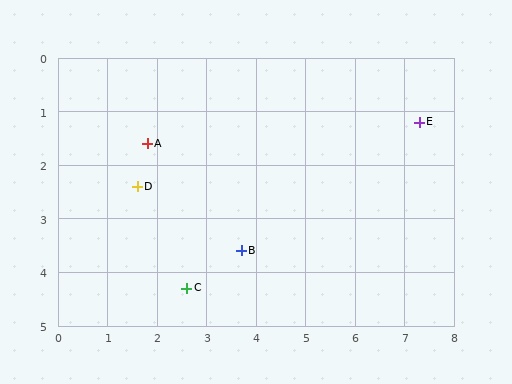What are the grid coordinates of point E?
Point E is at approximately (7.3, 1.2).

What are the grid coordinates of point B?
Point B is at approximately (3.7, 3.6).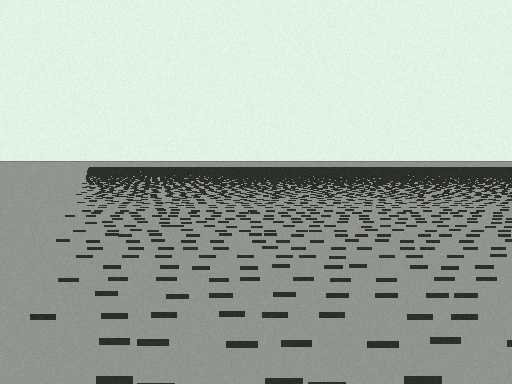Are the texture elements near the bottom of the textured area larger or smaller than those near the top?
Larger. Near the bottom, elements are closer to the viewer and appear at a bigger on-screen size.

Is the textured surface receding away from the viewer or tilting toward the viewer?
The surface is receding away from the viewer. Texture elements get smaller and denser toward the top.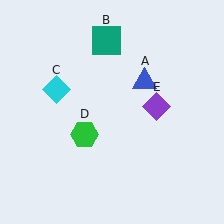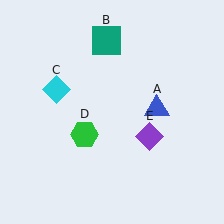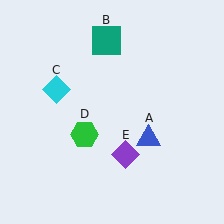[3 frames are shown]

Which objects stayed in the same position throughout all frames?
Teal square (object B) and cyan diamond (object C) and green hexagon (object D) remained stationary.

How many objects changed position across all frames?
2 objects changed position: blue triangle (object A), purple diamond (object E).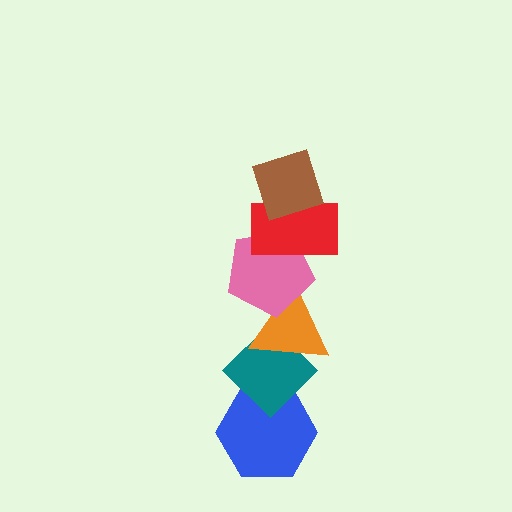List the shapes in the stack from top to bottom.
From top to bottom: the brown diamond, the red rectangle, the pink pentagon, the orange triangle, the teal diamond, the blue hexagon.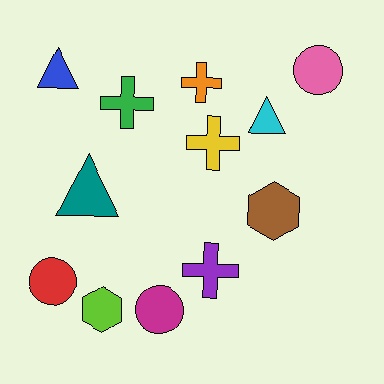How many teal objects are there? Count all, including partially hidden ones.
There is 1 teal object.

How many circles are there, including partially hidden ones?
There are 3 circles.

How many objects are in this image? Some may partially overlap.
There are 12 objects.